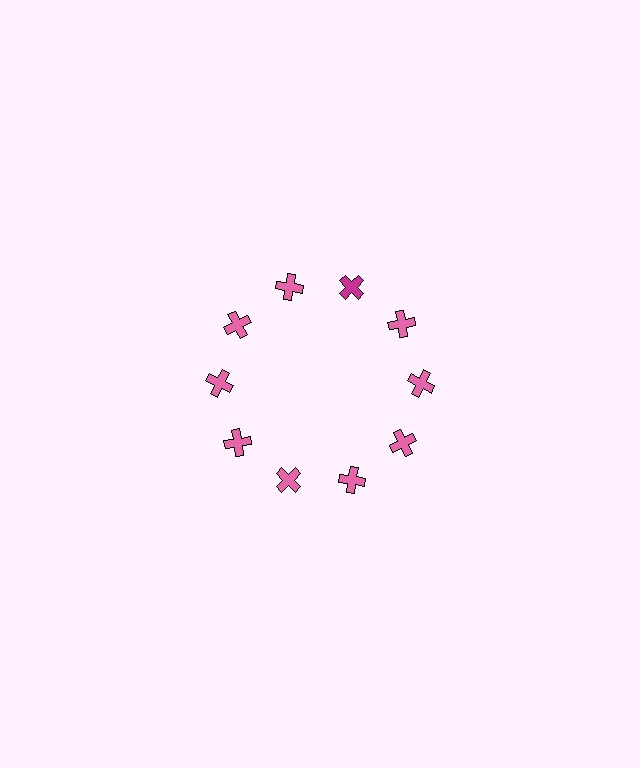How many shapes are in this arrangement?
There are 10 shapes arranged in a ring pattern.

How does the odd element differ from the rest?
It has a different color: magenta instead of pink.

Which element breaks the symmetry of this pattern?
The magenta cross at roughly the 1 o'clock position breaks the symmetry. All other shapes are pink crosses.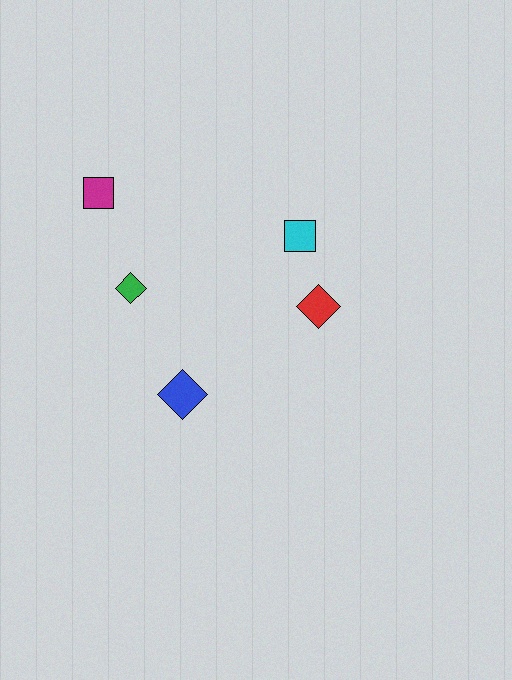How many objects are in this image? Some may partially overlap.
There are 5 objects.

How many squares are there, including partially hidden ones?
There are 2 squares.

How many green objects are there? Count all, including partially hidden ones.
There is 1 green object.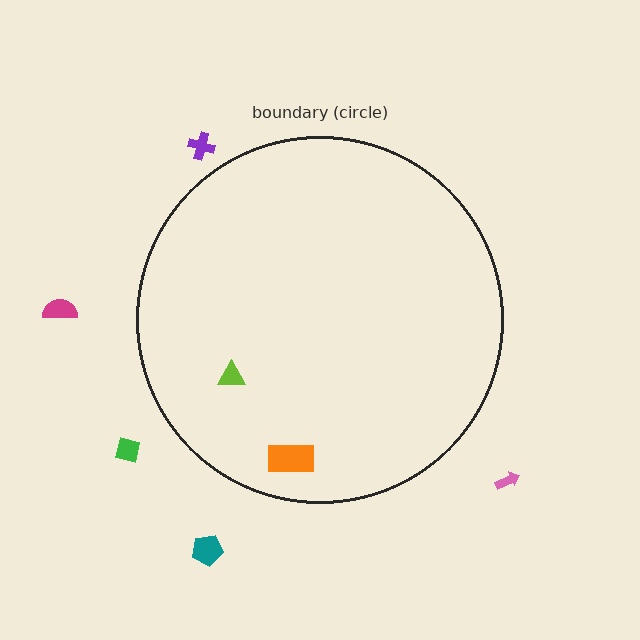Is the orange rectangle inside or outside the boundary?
Inside.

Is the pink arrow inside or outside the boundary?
Outside.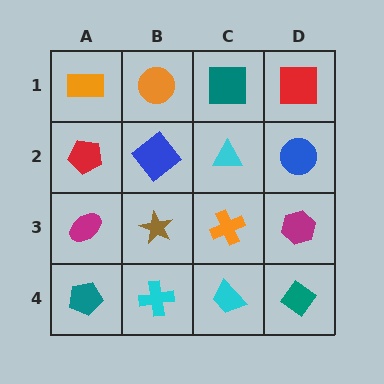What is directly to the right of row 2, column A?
A blue diamond.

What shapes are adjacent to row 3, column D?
A blue circle (row 2, column D), a teal diamond (row 4, column D), an orange cross (row 3, column C).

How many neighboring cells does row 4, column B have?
3.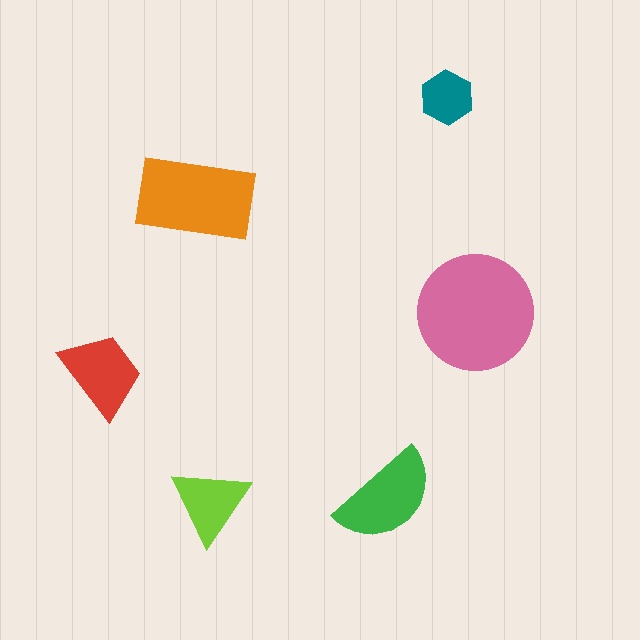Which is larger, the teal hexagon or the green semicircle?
The green semicircle.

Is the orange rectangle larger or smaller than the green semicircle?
Larger.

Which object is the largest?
The pink circle.